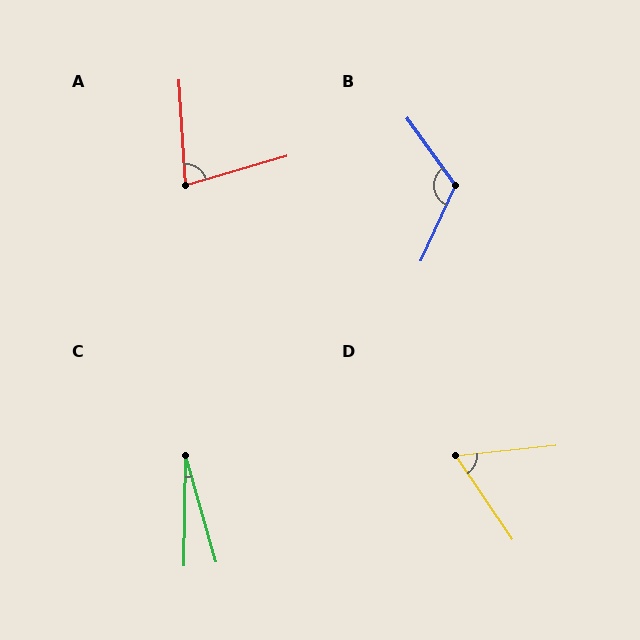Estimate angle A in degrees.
Approximately 77 degrees.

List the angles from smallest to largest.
C (16°), D (62°), A (77°), B (120°).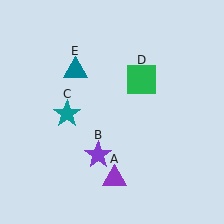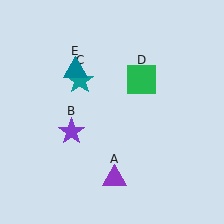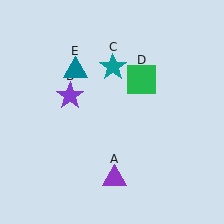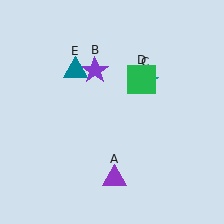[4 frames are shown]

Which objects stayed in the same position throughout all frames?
Purple triangle (object A) and green square (object D) and teal triangle (object E) remained stationary.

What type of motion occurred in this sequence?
The purple star (object B), teal star (object C) rotated clockwise around the center of the scene.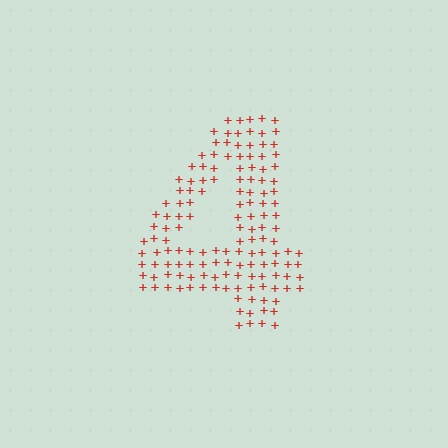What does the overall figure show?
The overall figure shows the digit 4.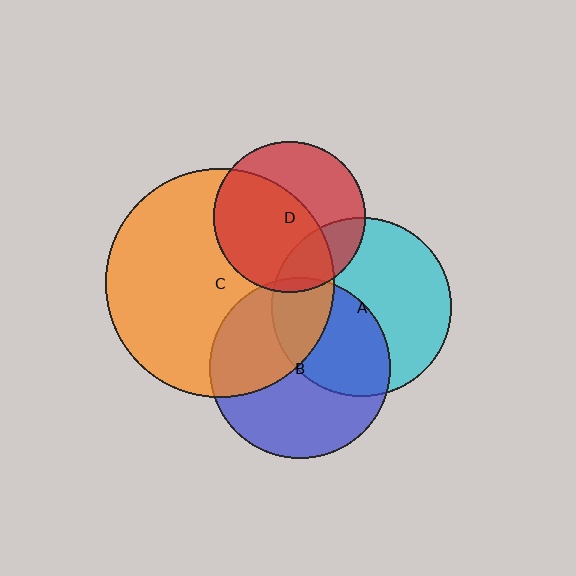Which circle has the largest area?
Circle C (orange).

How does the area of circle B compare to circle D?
Approximately 1.4 times.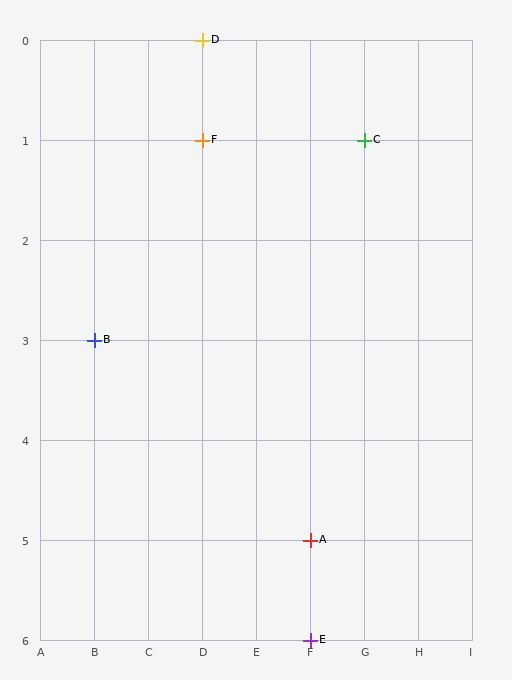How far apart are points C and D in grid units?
Points C and D are 3 columns and 1 row apart (about 3.2 grid units diagonally).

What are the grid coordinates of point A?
Point A is at grid coordinates (F, 5).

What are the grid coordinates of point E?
Point E is at grid coordinates (F, 6).